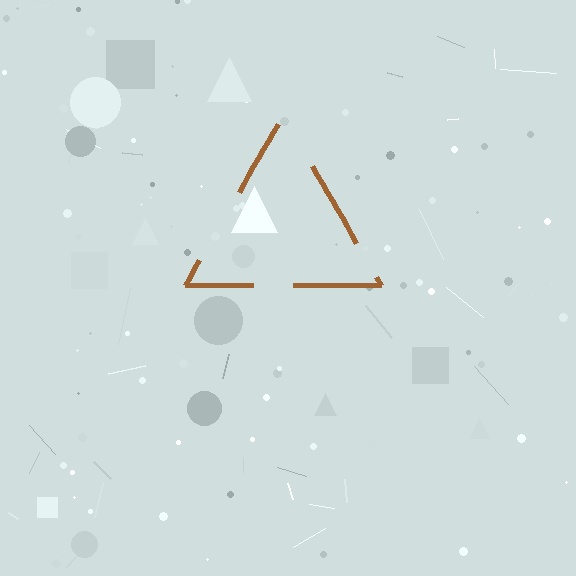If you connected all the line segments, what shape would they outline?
They would outline a triangle.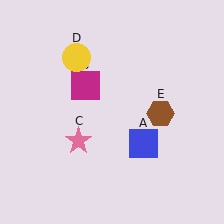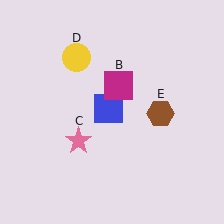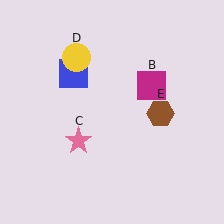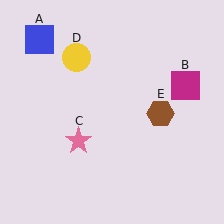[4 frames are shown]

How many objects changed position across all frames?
2 objects changed position: blue square (object A), magenta square (object B).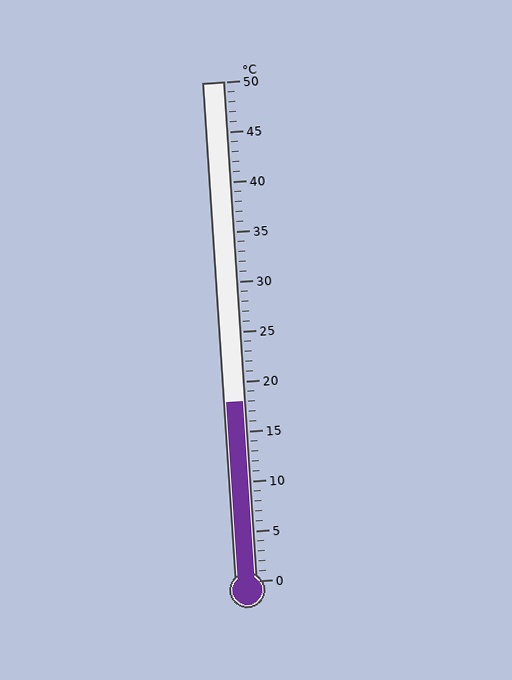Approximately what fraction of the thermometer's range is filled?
The thermometer is filled to approximately 35% of its range.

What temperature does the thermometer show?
The thermometer shows approximately 18°C.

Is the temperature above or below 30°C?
The temperature is below 30°C.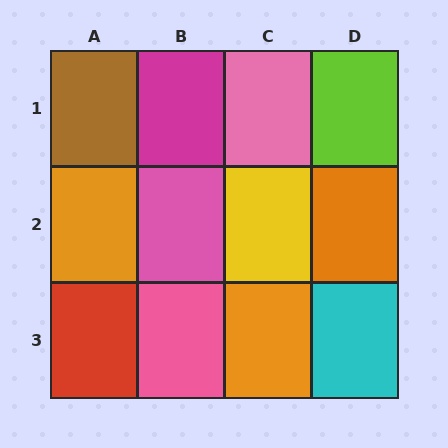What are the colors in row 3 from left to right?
Red, pink, orange, cyan.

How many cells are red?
1 cell is red.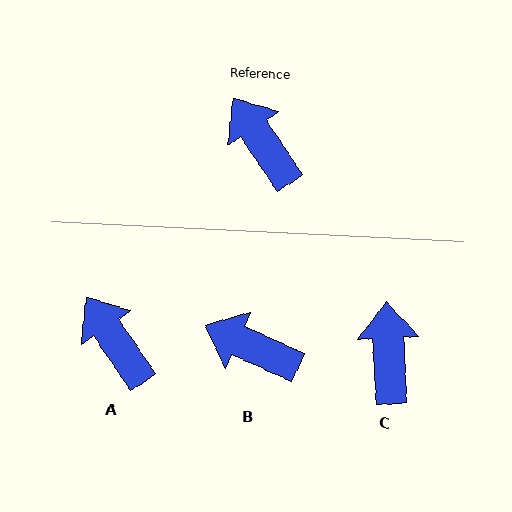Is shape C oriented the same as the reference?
No, it is off by about 31 degrees.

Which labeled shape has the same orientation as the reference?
A.